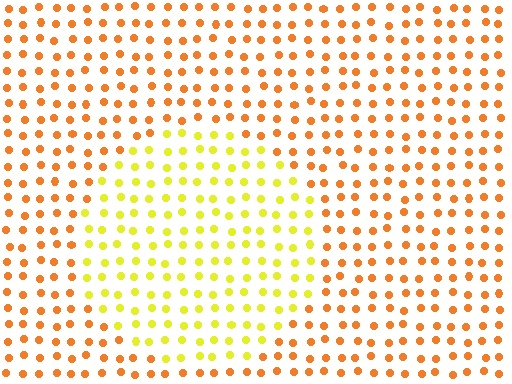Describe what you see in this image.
The image is filled with small orange elements in a uniform arrangement. A circle-shaped region is visible where the elements are tinted to a slightly different hue, forming a subtle color boundary.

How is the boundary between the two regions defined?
The boundary is defined purely by a slight shift in hue (about 38 degrees). Spacing, size, and orientation are identical on both sides.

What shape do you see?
I see a circle.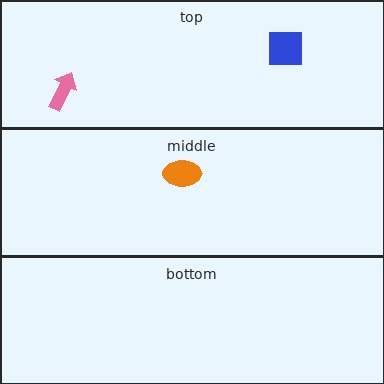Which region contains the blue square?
The top region.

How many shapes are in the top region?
2.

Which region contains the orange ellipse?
The middle region.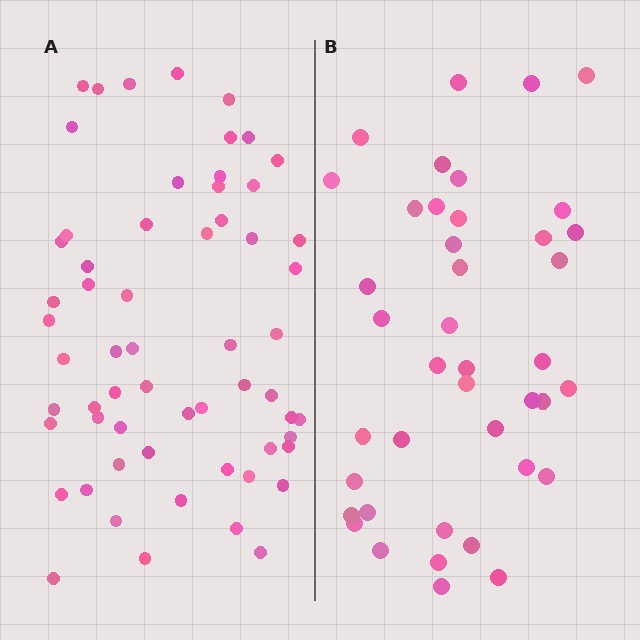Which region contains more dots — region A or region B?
Region A (the left region) has more dots.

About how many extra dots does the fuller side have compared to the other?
Region A has approximately 20 more dots than region B.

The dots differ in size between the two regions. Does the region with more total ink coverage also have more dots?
No. Region B has more total ink coverage because its dots are larger, but region A actually contains more individual dots. Total area can be misleading — the number of items is what matters here.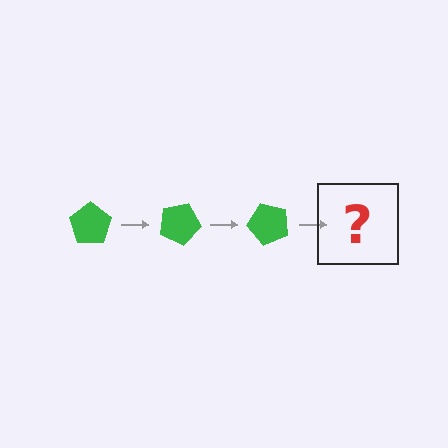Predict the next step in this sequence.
The next step is a green pentagon rotated 75 degrees.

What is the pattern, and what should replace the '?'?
The pattern is that the pentagon rotates 25 degrees each step. The '?' should be a green pentagon rotated 75 degrees.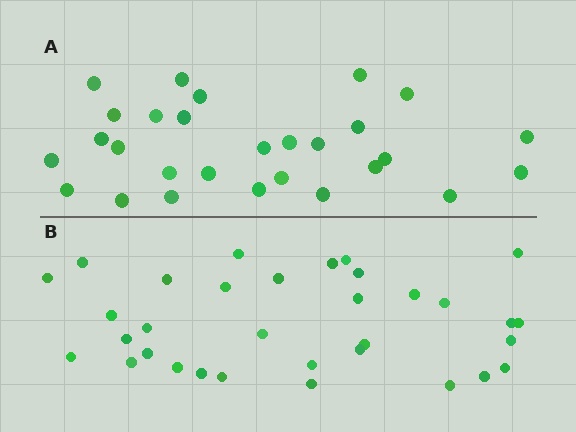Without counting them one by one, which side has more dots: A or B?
Region B (the bottom region) has more dots.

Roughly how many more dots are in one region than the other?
Region B has about 5 more dots than region A.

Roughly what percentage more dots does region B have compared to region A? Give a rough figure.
About 20% more.